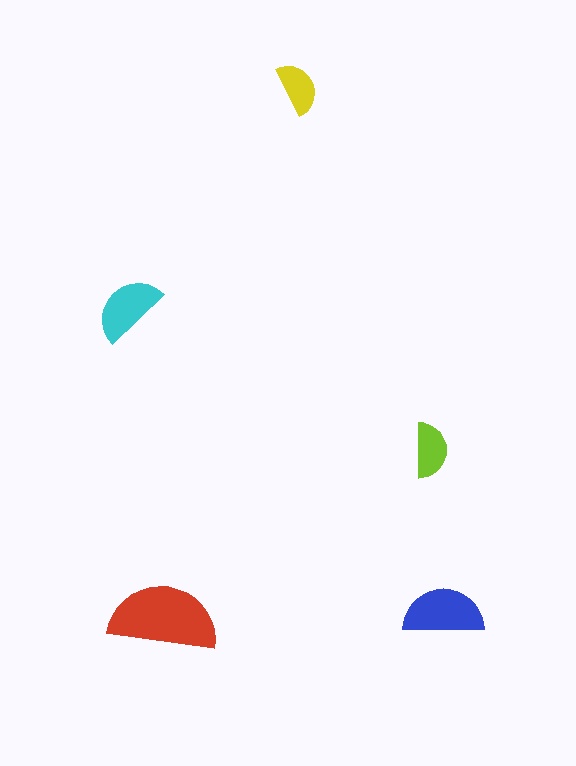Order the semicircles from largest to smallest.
the red one, the blue one, the cyan one, the lime one, the yellow one.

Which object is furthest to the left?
The cyan semicircle is leftmost.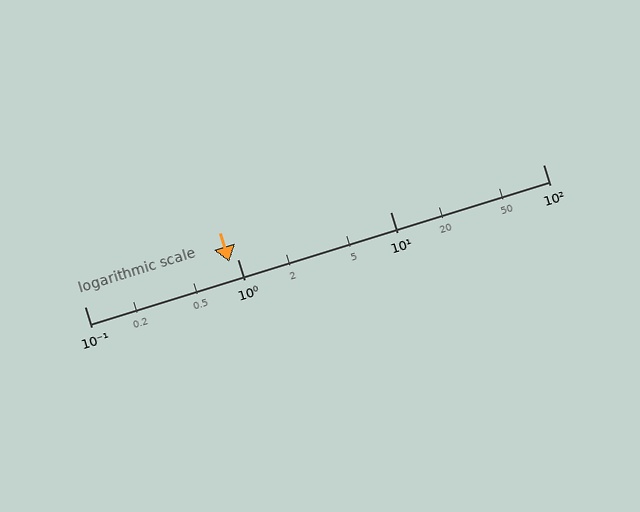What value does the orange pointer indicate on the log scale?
The pointer indicates approximately 0.89.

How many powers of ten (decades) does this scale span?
The scale spans 3 decades, from 0.1 to 100.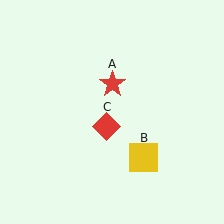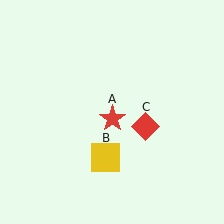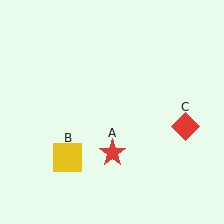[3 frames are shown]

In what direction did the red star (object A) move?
The red star (object A) moved down.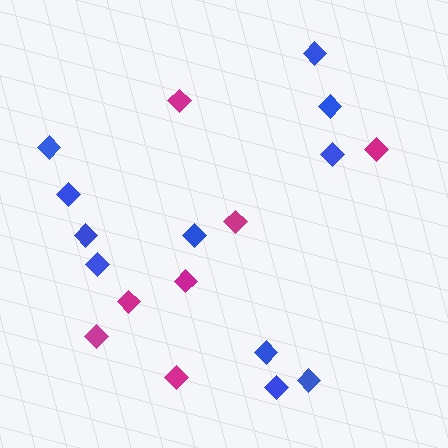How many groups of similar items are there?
There are 2 groups: one group of magenta diamonds (7) and one group of blue diamonds (11).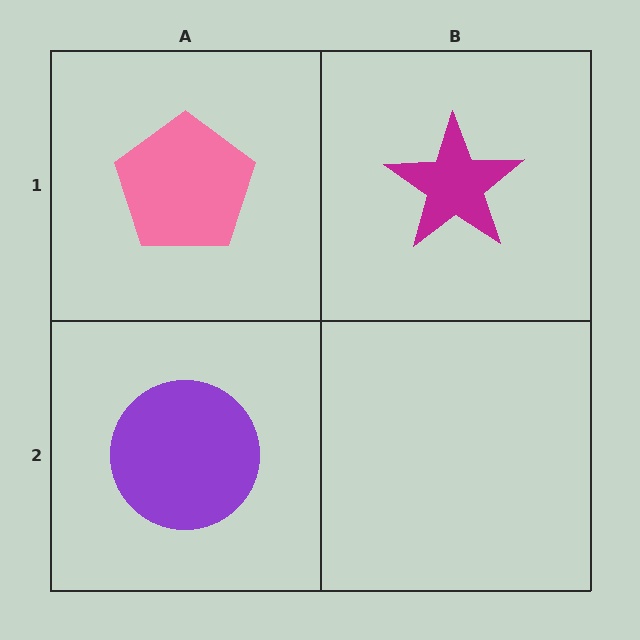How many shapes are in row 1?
2 shapes.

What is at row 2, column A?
A purple circle.